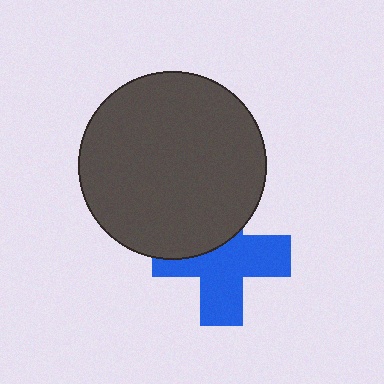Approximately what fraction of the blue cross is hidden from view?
Roughly 37% of the blue cross is hidden behind the dark gray circle.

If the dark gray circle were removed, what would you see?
You would see the complete blue cross.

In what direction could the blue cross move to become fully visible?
The blue cross could move down. That would shift it out from behind the dark gray circle entirely.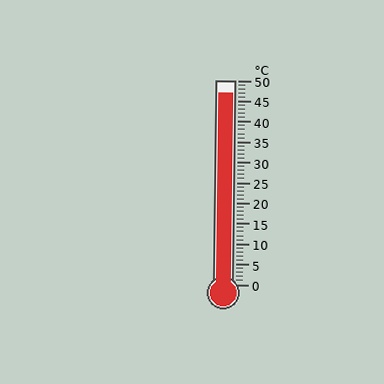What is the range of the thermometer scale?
The thermometer scale ranges from 0°C to 50°C.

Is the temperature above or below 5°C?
The temperature is above 5°C.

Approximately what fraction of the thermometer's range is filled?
The thermometer is filled to approximately 95% of its range.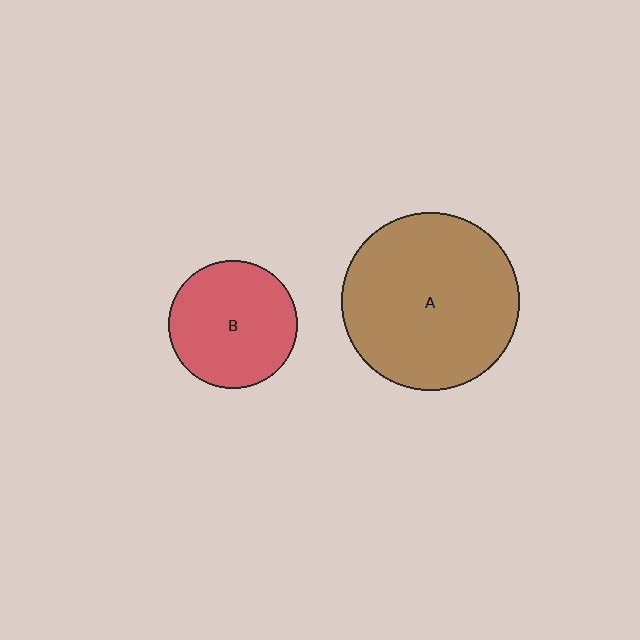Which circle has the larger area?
Circle A (brown).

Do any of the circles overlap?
No, none of the circles overlap.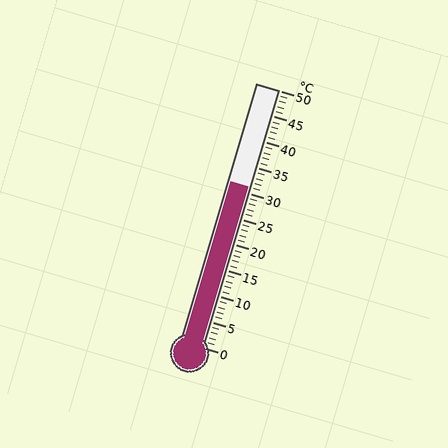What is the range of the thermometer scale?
The thermometer scale ranges from 0°C to 50°C.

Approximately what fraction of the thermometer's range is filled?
The thermometer is filled to approximately 60% of its range.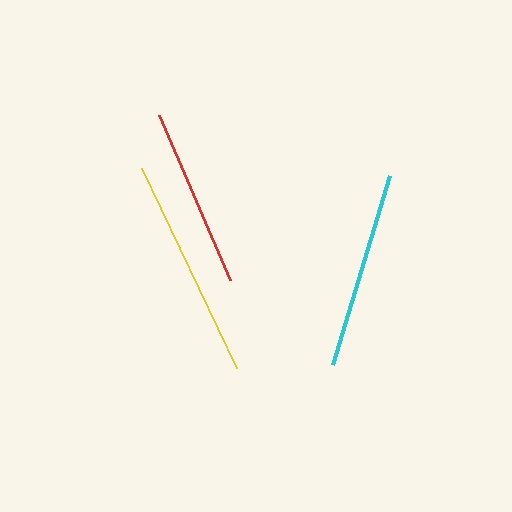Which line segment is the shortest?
The red line is the shortest at approximately 179 pixels.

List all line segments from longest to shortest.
From longest to shortest: yellow, cyan, red.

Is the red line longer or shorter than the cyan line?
The cyan line is longer than the red line.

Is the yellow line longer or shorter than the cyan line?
The yellow line is longer than the cyan line.